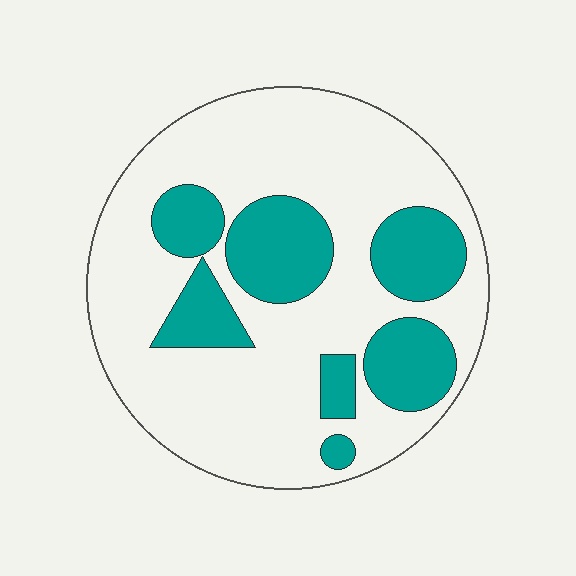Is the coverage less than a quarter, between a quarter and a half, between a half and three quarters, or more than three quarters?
Between a quarter and a half.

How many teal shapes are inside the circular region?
7.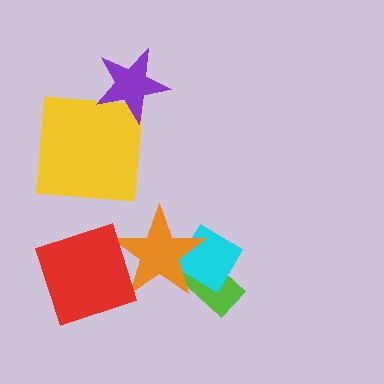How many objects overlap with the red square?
1 object overlaps with the red square.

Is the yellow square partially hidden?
Yes, it is partially covered by another shape.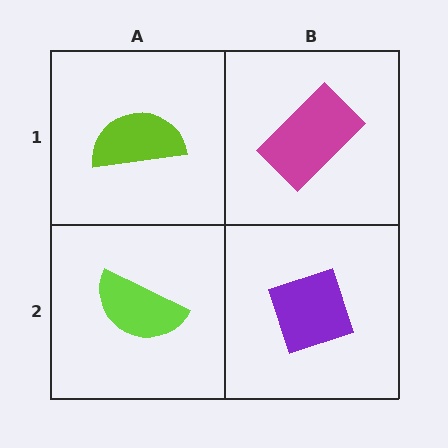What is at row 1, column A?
A lime semicircle.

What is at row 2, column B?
A purple diamond.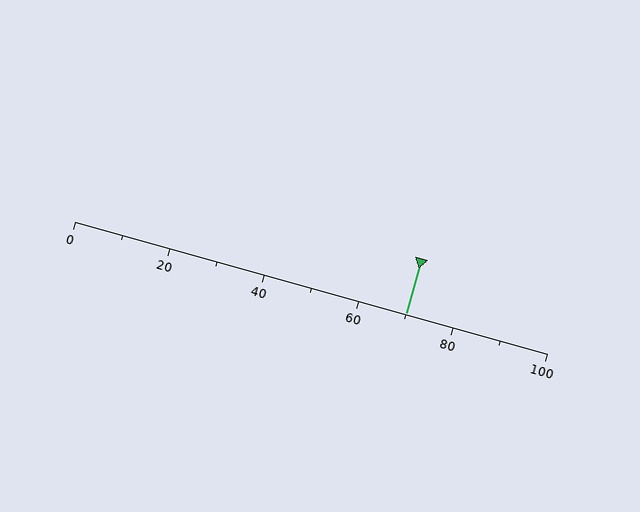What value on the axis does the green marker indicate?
The marker indicates approximately 70.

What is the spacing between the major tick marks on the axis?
The major ticks are spaced 20 apart.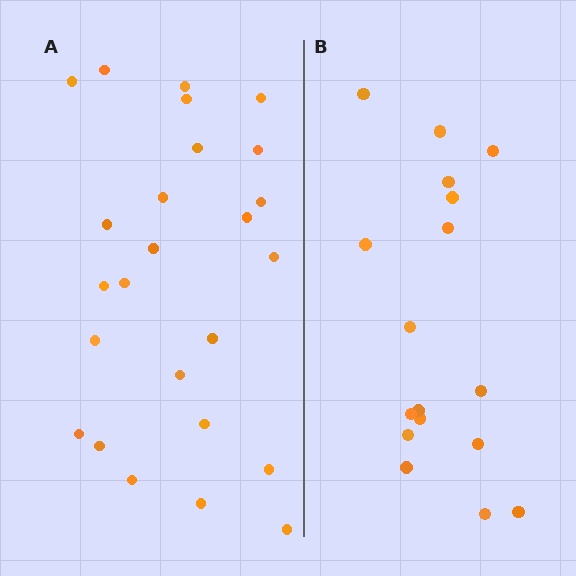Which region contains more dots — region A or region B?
Region A (the left region) has more dots.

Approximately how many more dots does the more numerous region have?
Region A has roughly 8 or so more dots than region B.